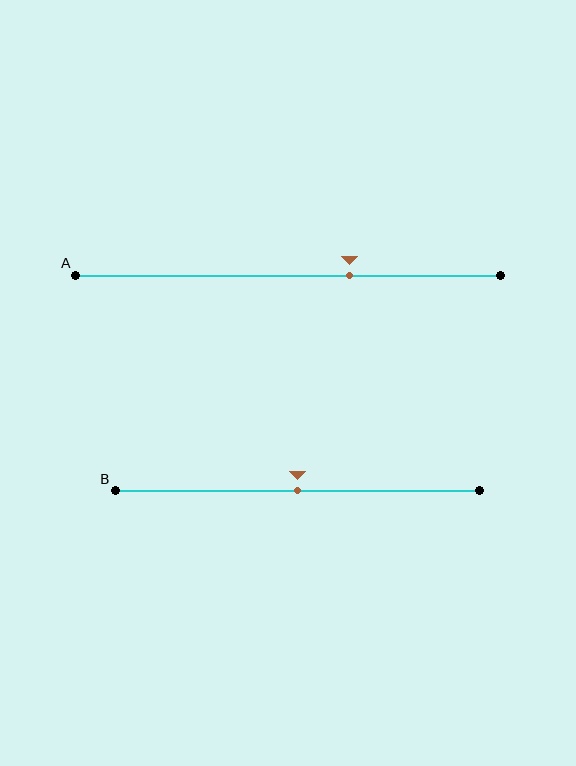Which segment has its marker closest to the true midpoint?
Segment B has its marker closest to the true midpoint.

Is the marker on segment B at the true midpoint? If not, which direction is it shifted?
Yes, the marker on segment B is at the true midpoint.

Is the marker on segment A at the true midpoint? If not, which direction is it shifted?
No, the marker on segment A is shifted to the right by about 14% of the segment length.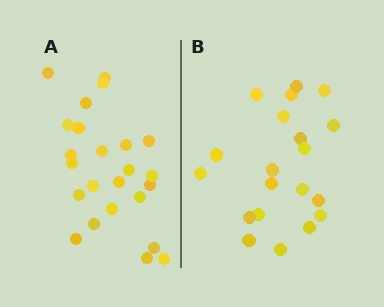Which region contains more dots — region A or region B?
Region A (the left region) has more dots.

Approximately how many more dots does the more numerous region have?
Region A has about 4 more dots than region B.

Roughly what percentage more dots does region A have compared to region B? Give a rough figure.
About 20% more.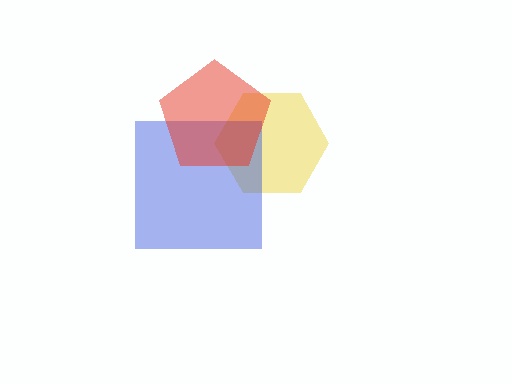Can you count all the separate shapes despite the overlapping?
Yes, there are 3 separate shapes.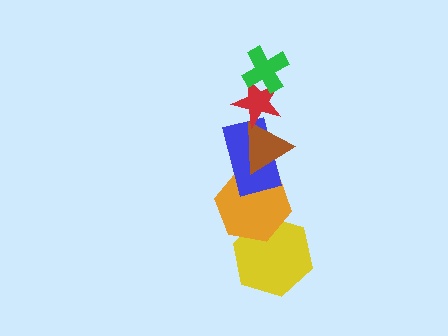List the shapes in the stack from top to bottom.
From top to bottom: the green cross, the red star, the brown triangle, the blue rectangle, the orange hexagon, the yellow hexagon.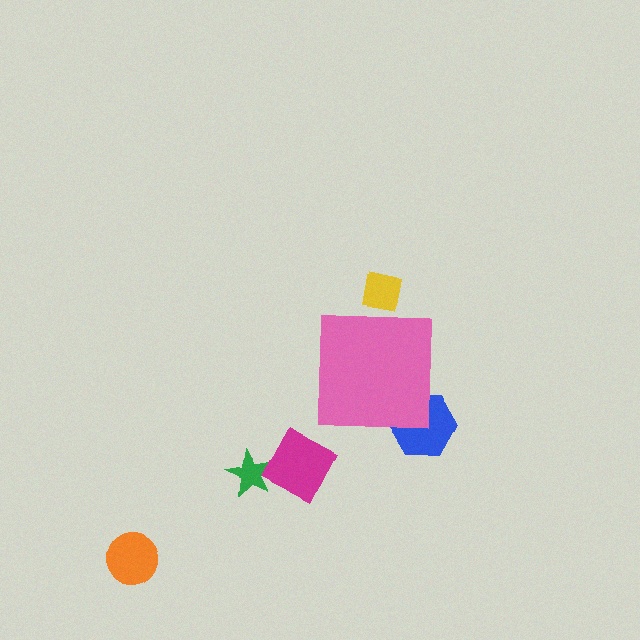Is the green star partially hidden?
No, the green star is fully visible.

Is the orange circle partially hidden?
No, the orange circle is fully visible.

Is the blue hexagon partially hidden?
Yes, the blue hexagon is partially hidden behind the pink square.